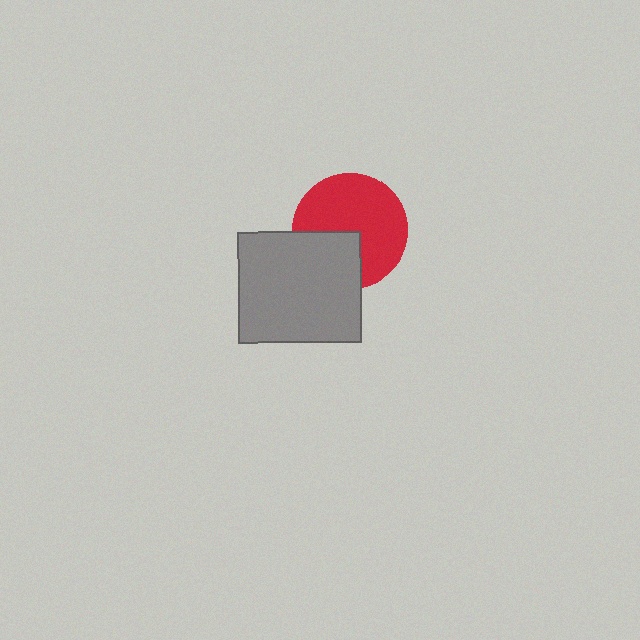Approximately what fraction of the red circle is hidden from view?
Roughly 30% of the red circle is hidden behind the gray rectangle.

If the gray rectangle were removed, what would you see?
You would see the complete red circle.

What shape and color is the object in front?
The object in front is a gray rectangle.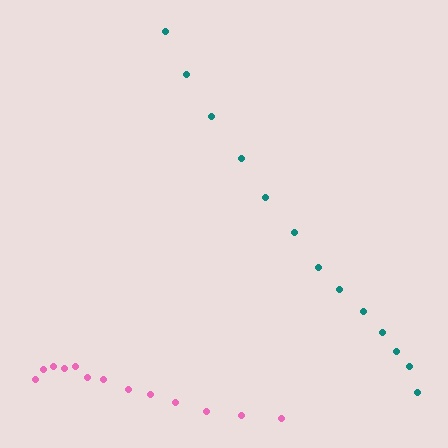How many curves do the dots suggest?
There are 2 distinct paths.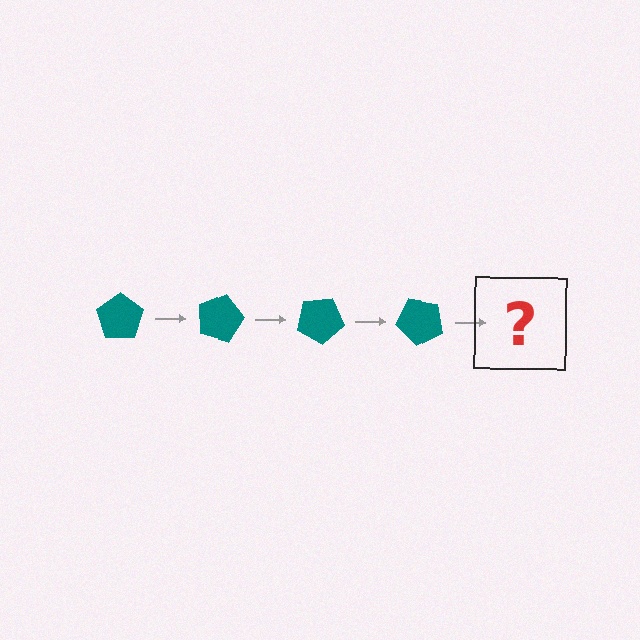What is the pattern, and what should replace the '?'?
The pattern is that the pentagon rotates 15 degrees each step. The '?' should be a teal pentagon rotated 60 degrees.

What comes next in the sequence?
The next element should be a teal pentagon rotated 60 degrees.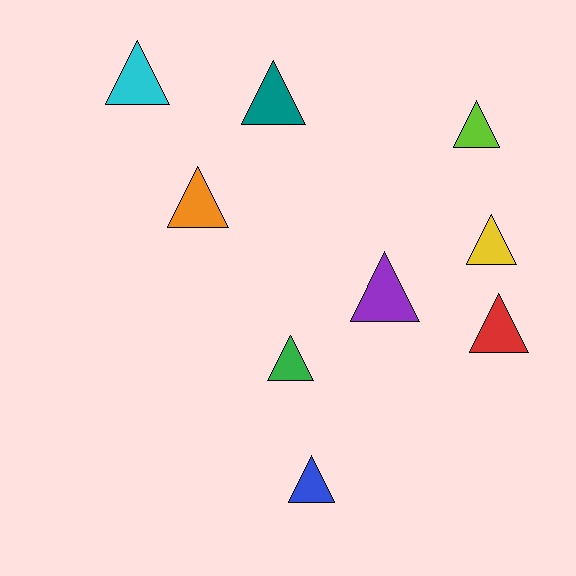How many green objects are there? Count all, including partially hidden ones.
There is 1 green object.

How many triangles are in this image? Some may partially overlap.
There are 9 triangles.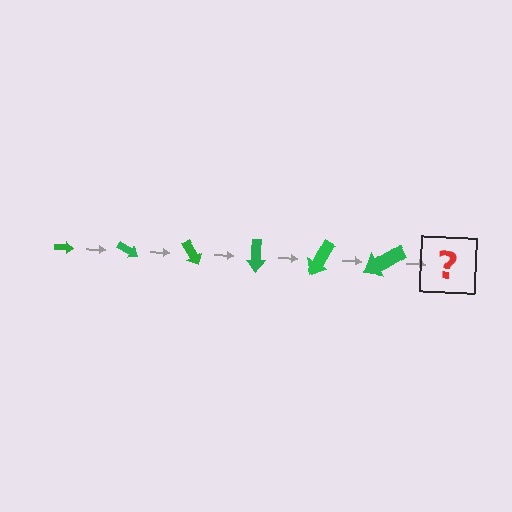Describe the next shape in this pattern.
It should be an arrow, larger than the previous one and rotated 180 degrees from the start.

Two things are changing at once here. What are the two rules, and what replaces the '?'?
The two rules are that the arrow grows larger each step and it rotates 30 degrees each step. The '?' should be an arrow, larger than the previous one and rotated 180 degrees from the start.